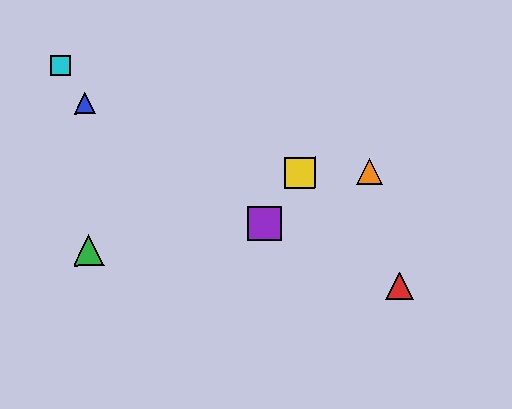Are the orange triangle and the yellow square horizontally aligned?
Yes, both are at y≈172.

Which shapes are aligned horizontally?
The yellow square, the orange triangle are aligned horizontally.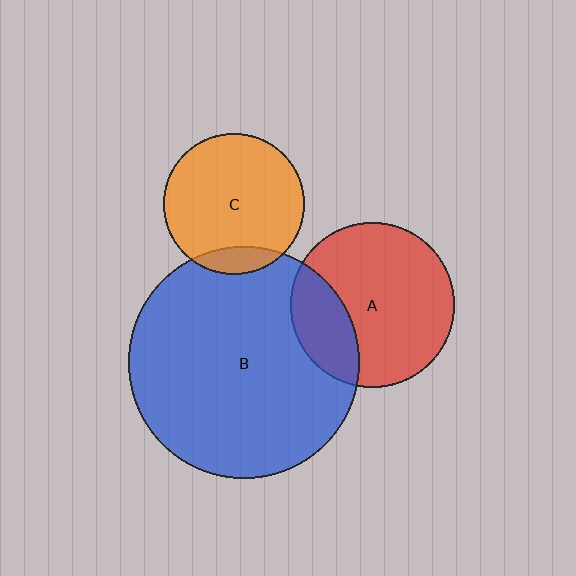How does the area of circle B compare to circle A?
Approximately 2.0 times.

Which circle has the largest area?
Circle B (blue).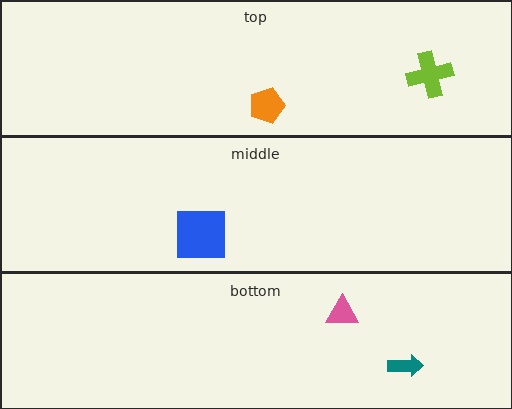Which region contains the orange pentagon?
The top region.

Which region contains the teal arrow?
The bottom region.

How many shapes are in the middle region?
1.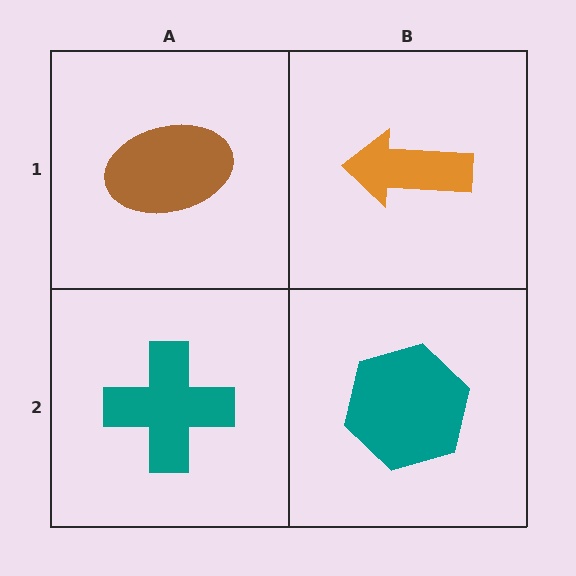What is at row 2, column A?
A teal cross.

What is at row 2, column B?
A teal hexagon.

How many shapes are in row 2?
2 shapes.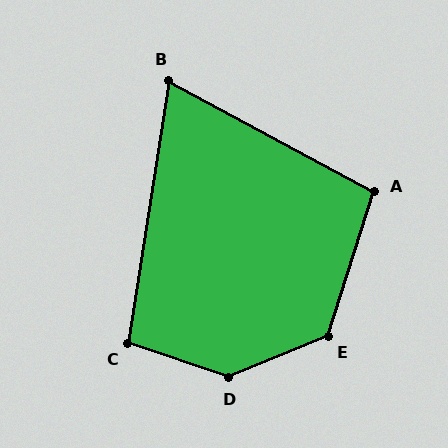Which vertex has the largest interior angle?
D, at approximately 139 degrees.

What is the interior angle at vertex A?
Approximately 101 degrees (obtuse).